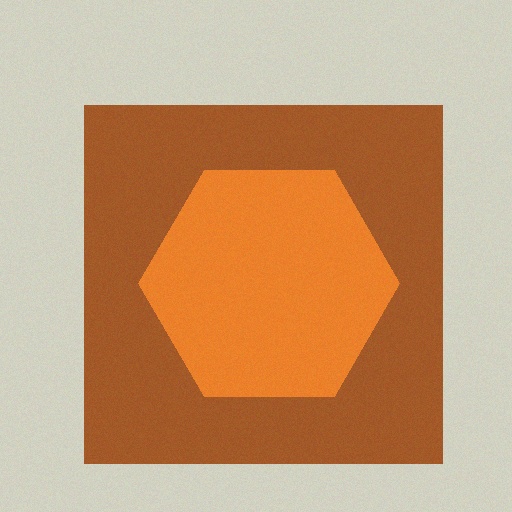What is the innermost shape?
The orange hexagon.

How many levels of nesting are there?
2.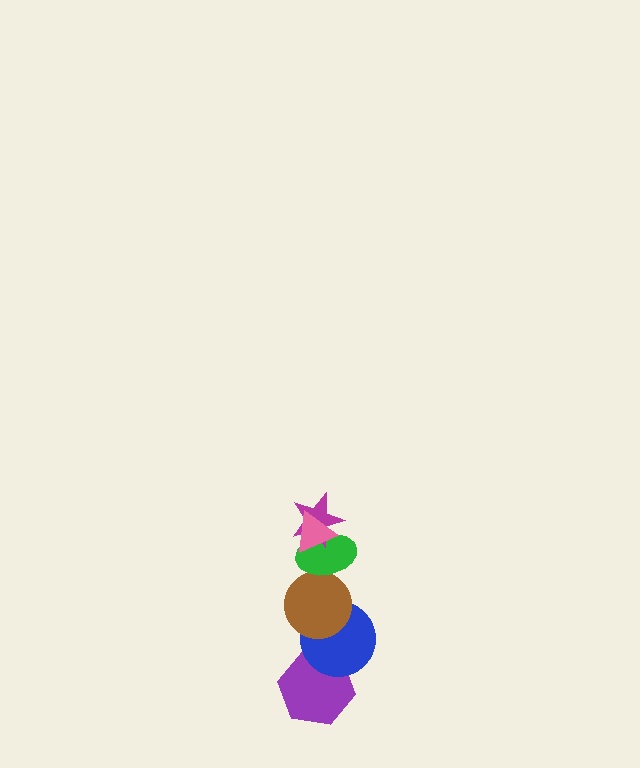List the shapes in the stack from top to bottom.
From top to bottom: the pink triangle, the magenta star, the green ellipse, the brown circle, the blue circle, the purple hexagon.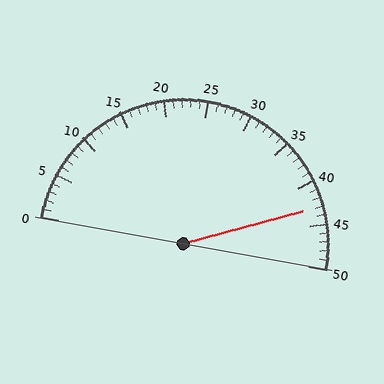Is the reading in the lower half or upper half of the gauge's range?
The reading is in the upper half of the range (0 to 50).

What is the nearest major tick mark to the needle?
The nearest major tick mark is 45.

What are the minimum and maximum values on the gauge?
The gauge ranges from 0 to 50.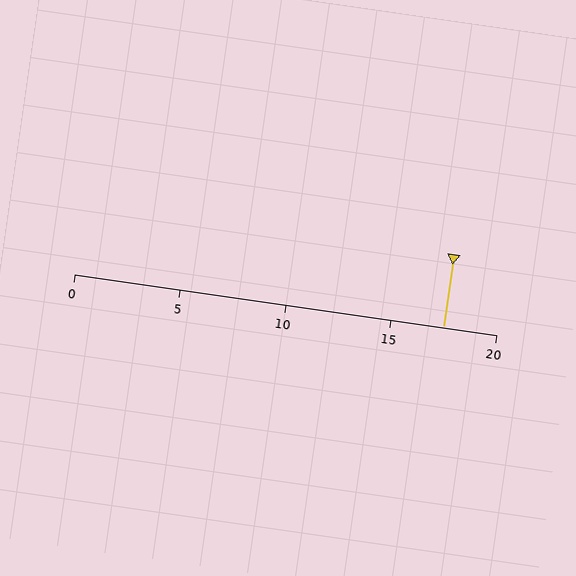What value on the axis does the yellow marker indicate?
The marker indicates approximately 17.5.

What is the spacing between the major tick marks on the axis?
The major ticks are spaced 5 apart.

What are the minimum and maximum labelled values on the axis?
The axis runs from 0 to 20.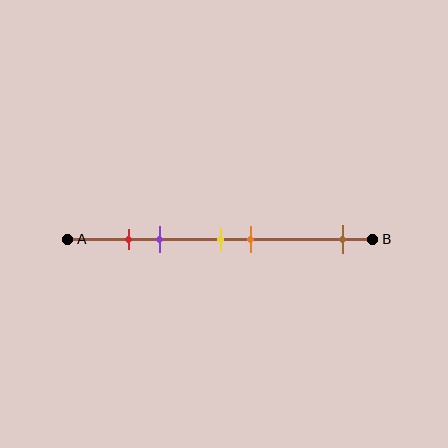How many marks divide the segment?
There are 5 marks dividing the segment.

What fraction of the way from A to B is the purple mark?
The purple mark is approximately 30% (0.3) of the way from A to B.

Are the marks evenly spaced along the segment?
No, the marks are not evenly spaced.